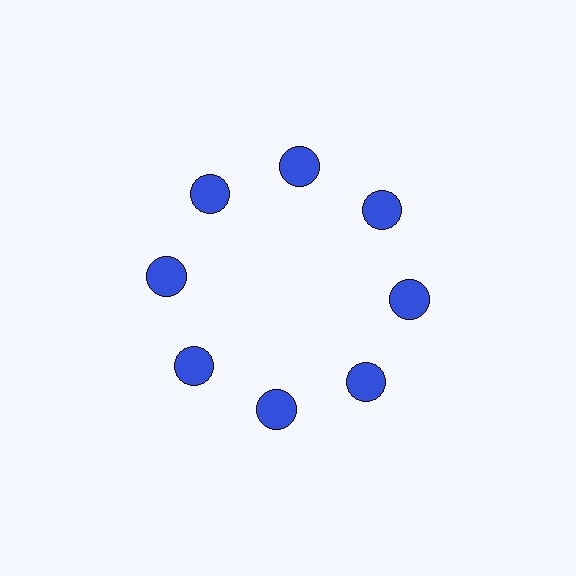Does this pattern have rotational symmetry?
Yes, this pattern has 8-fold rotational symmetry. It looks the same after rotating 45 degrees around the center.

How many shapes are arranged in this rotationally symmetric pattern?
There are 8 shapes, arranged in 8 groups of 1.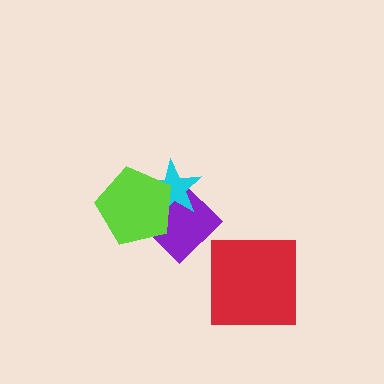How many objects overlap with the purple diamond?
2 objects overlap with the purple diamond.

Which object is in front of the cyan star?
The lime pentagon is in front of the cyan star.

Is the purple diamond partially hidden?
Yes, it is partially covered by another shape.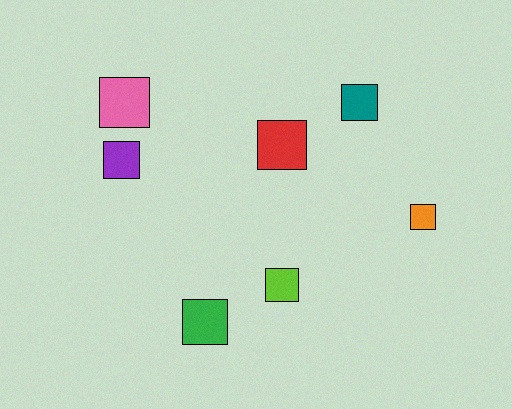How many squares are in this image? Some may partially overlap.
There are 7 squares.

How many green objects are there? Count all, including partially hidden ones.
There is 1 green object.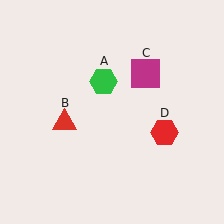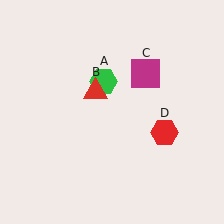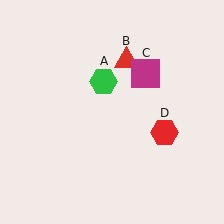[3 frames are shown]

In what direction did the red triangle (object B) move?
The red triangle (object B) moved up and to the right.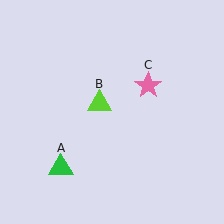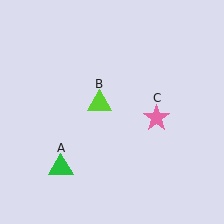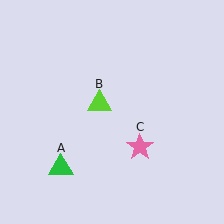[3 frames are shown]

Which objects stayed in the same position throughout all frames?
Green triangle (object A) and lime triangle (object B) remained stationary.